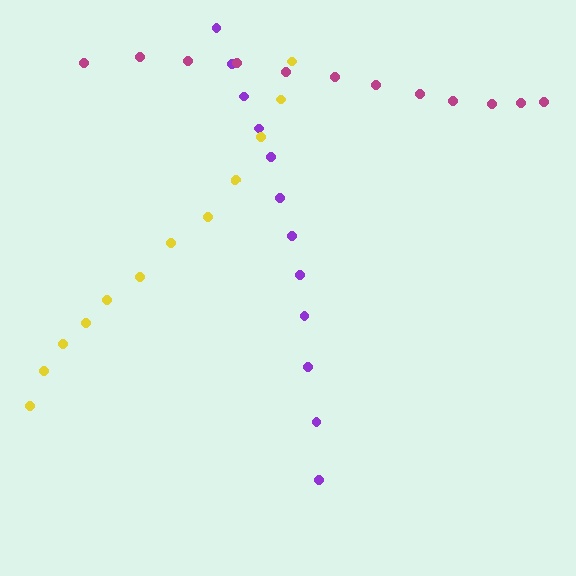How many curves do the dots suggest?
There are 3 distinct paths.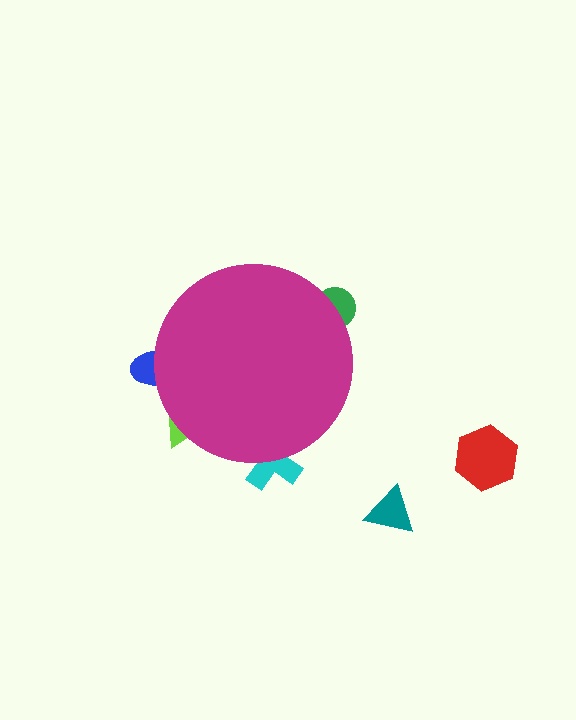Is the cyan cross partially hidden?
Yes, the cyan cross is partially hidden behind the magenta circle.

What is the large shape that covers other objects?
A magenta circle.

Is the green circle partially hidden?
Yes, the green circle is partially hidden behind the magenta circle.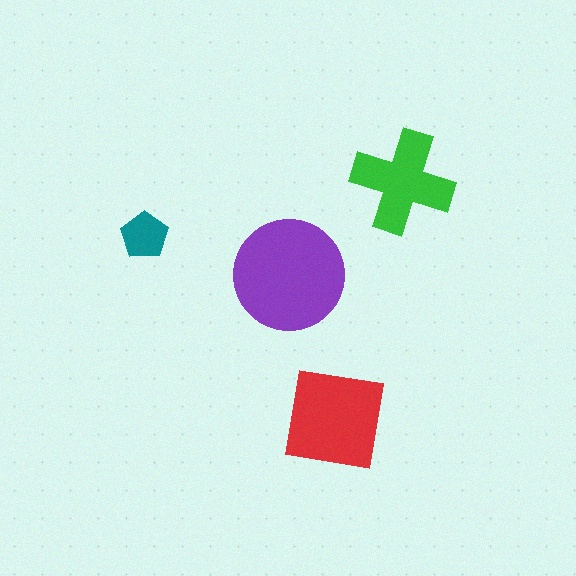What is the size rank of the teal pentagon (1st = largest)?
4th.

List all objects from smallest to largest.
The teal pentagon, the green cross, the red square, the purple circle.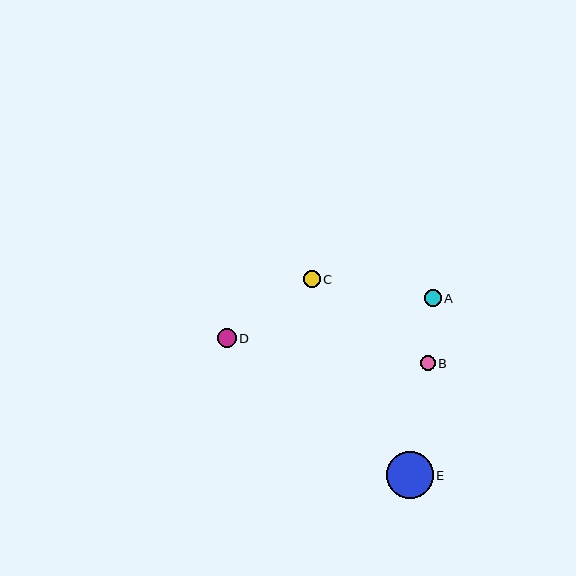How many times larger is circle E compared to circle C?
Circle E is approximately 2.7 times the size of circle C.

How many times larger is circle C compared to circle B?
Circle C is approximately 1.1 times the size of circle B.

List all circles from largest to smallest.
From largest to smallest: E, D, C, A, B.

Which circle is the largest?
Circle E is the largest with a size of approximately 47 pixels.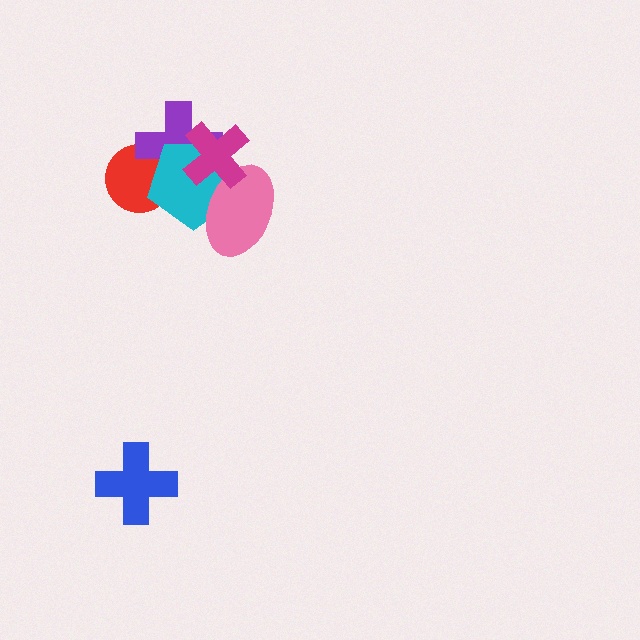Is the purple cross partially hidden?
Yes, it is partially covered by another shape.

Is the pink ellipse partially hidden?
Yes, it is partially covered by another shape.